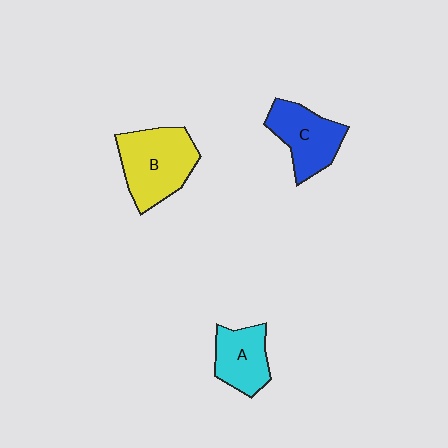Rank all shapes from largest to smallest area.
From largest to smallest: B (yellow), C (blue), A (cyan).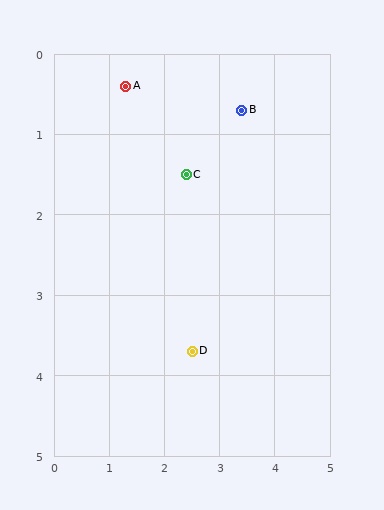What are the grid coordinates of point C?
Point C is at approximately (2.4, 1.5).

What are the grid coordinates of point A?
Point A is at approximately (1.3, 0.4).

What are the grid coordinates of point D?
Point D is at approximately (2.5, 3.7).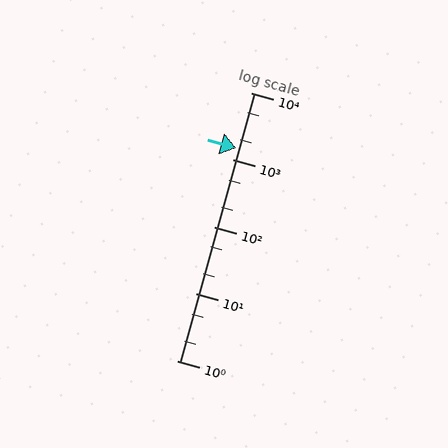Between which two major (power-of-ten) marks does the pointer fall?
The pointer is between 1000 and 10000.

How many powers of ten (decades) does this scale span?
The scale spans 4 decades, from 1 to 10000.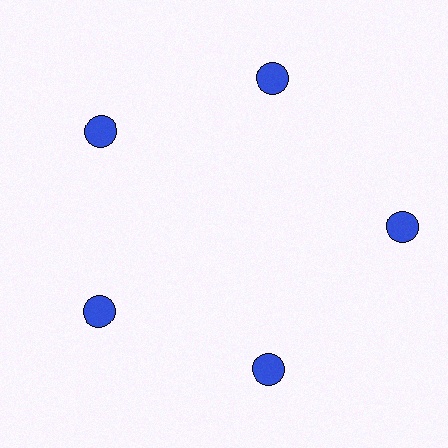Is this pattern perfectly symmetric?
No. The 5 blue circles are arranged in a ring, but one element near the 3 o'clock position is pushed outward from the center, breaking the 5-fold rotational symmetry.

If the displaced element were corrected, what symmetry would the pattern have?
It would have 5-fold rotational symmetry — the pattern would map onto itself every 72 degrees.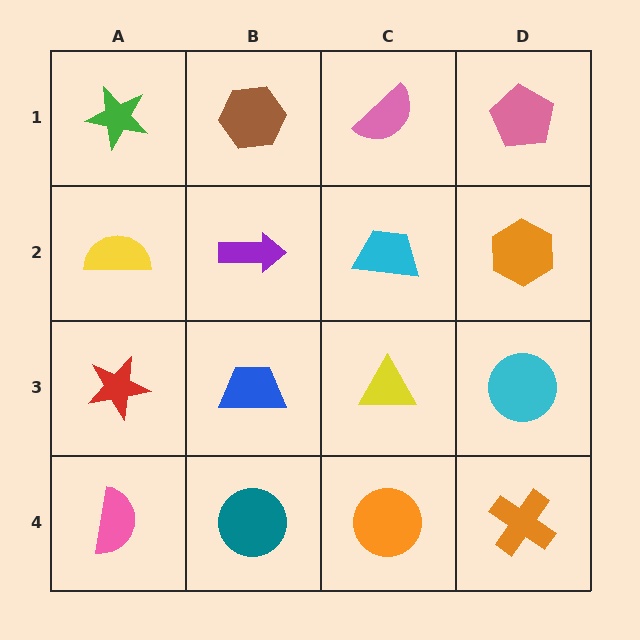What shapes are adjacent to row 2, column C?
A pink semicircle (row 1, column C), a yellow triangle (row 3, column C), a purple arrow (row 2, column B), an orange hexagon (row 2, column D).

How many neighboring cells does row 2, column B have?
4.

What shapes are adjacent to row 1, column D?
An orange hexagon (row 2, column D), a pink semicircle (row 1, column C).